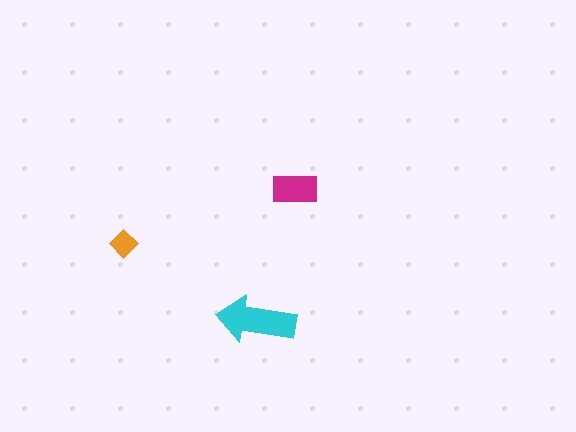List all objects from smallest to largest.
The orange diamond, the magenta rectangle, the cyan arrow.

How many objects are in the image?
There are 3 objects in the image.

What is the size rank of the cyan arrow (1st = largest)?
1st.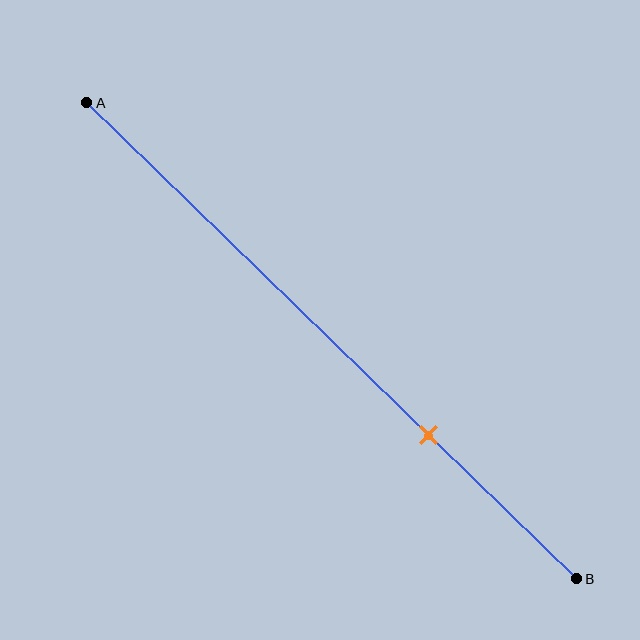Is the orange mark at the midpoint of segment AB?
No, the mark is at about 70% from A, not at the 50% midpoint.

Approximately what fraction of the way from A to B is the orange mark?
The orange mark is approximately 70% of the way from A to B.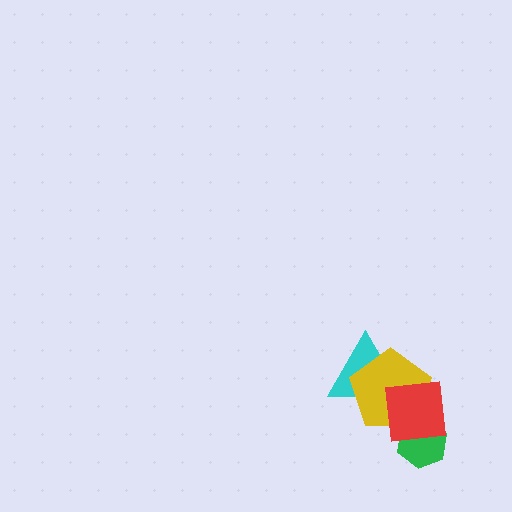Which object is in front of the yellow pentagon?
The red square is in front of the yellow pentagon.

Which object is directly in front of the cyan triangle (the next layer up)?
The yellow pentagon is directly in front of the cyan triangle.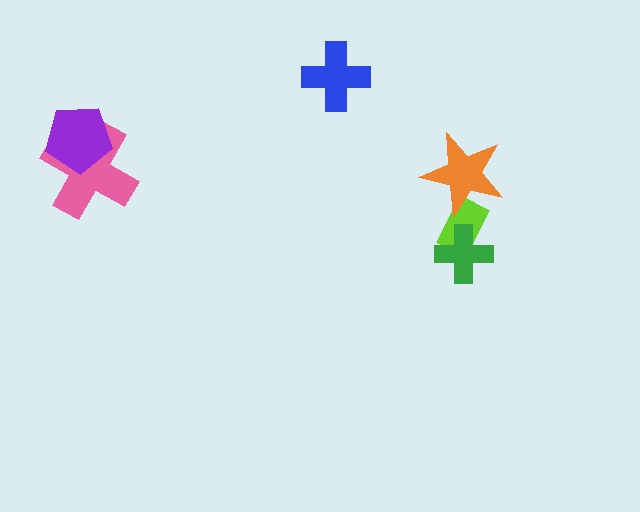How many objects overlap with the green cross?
1 object overlaps with the green cross.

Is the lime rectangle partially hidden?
Yes, it is partially covered by another shape.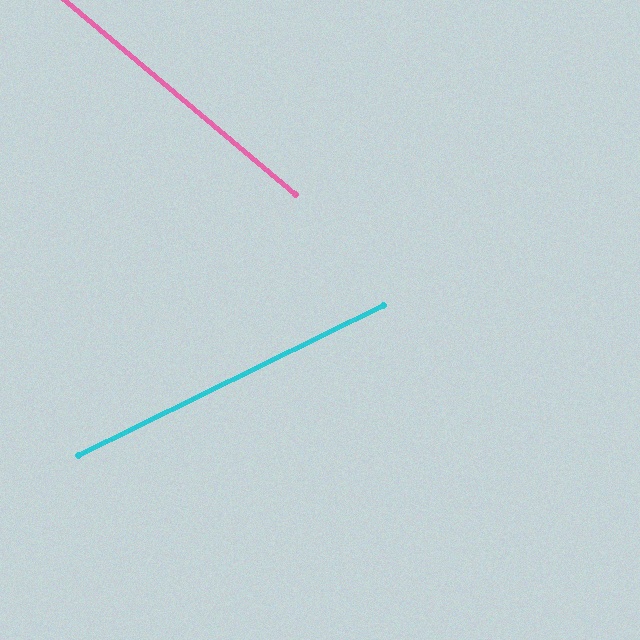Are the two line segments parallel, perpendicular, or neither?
Neither parallel nor perpendicular — they differ by about 66°.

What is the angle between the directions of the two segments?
Approximately 66 degrees.